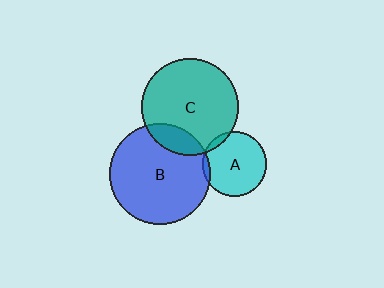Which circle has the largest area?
Circle B (blue).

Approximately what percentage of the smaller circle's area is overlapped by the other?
Approximately 5%.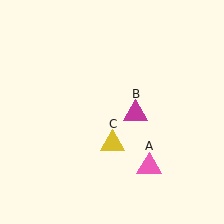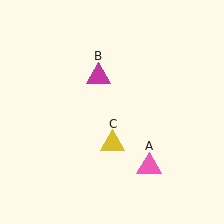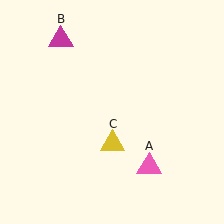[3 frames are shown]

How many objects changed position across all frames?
1 object changed position: magenta triangle (object B).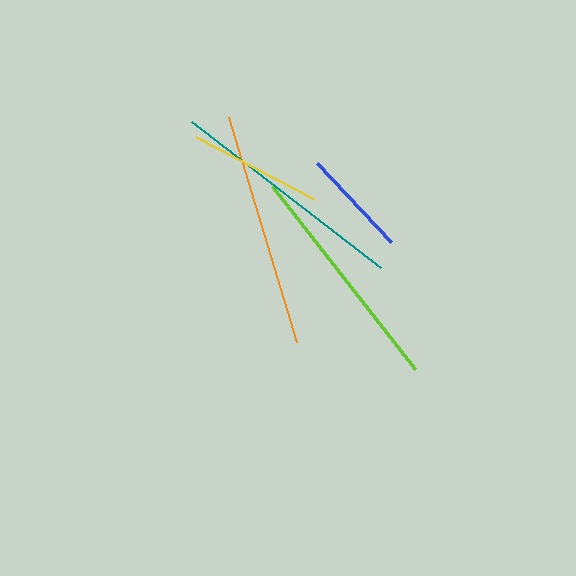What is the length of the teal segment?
The teal segment is approximately 239 pixels long.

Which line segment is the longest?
The teal line is the longest at approximately 239 pixels.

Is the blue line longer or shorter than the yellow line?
The yellow line is longer than the blue line.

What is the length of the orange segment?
The orange segment is approximately 235 pixels long.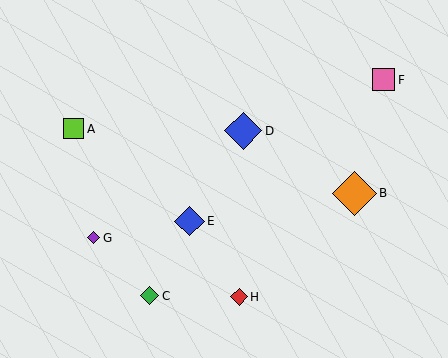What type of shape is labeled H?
Shape H is a red diamond.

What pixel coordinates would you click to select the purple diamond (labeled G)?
Click at (94, 238) to select the purple diamond G.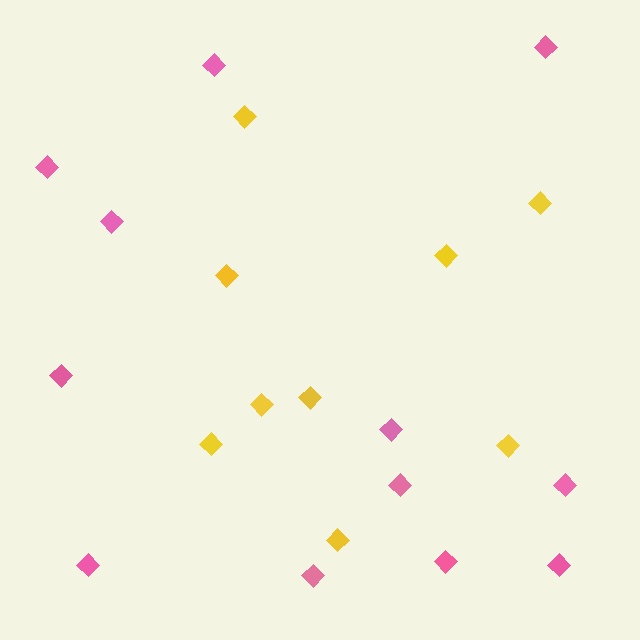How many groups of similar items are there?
There are 2 groups: one group of yellow diamonds (9) and one group of pink diamonds (12).